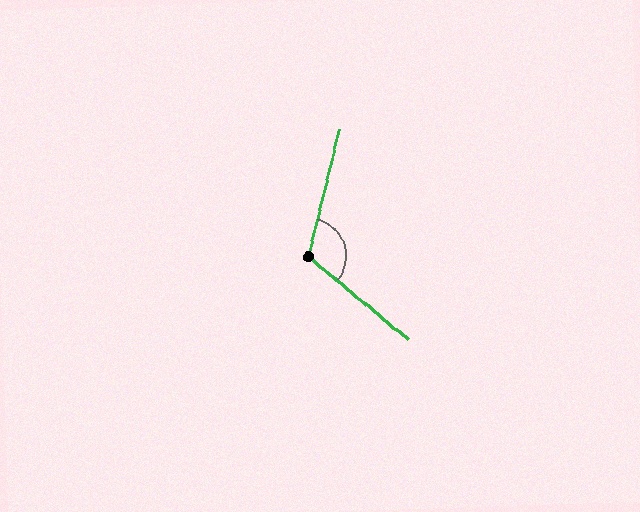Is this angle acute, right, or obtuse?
It is obtuse.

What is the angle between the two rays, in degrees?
Approximately 116 degrees.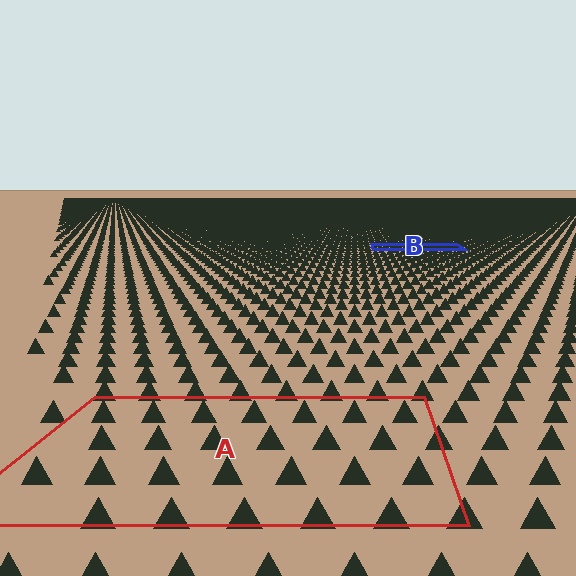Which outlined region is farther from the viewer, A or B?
Region B is farther from the viewer — the texture elements inside it appear smaller and more densely packed.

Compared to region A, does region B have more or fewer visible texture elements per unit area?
Region B has more texture elements per unit area — they are packed more densely because it is farther away.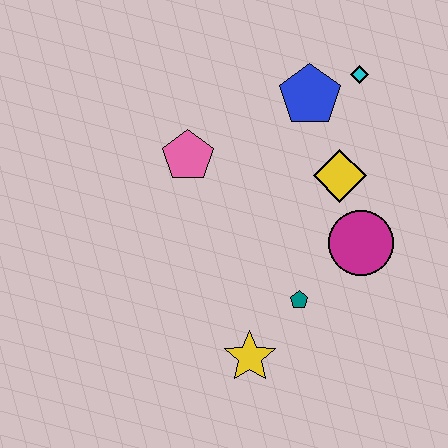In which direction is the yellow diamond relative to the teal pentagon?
The yellow diamond is above the teal pentagon.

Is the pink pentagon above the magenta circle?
Yes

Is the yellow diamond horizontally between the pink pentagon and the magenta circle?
Yes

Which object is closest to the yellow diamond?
The magenta circle is closest to the yellow diamond.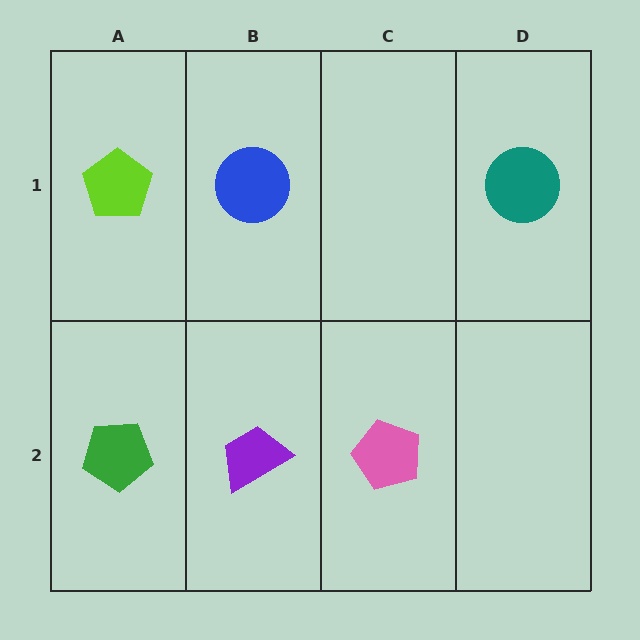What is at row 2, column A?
A green pentagon.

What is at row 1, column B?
A blue circle.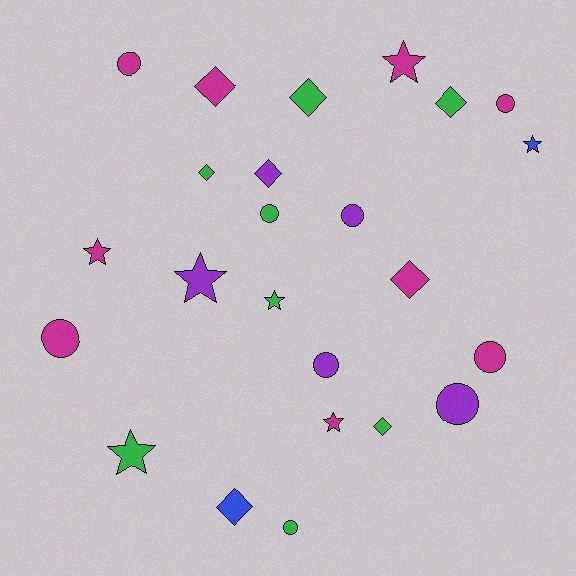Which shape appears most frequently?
Circle, with 9 objects.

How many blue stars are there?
There is 1 blue star.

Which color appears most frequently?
Magenta, with 9 objects.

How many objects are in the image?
There are 24 objects.